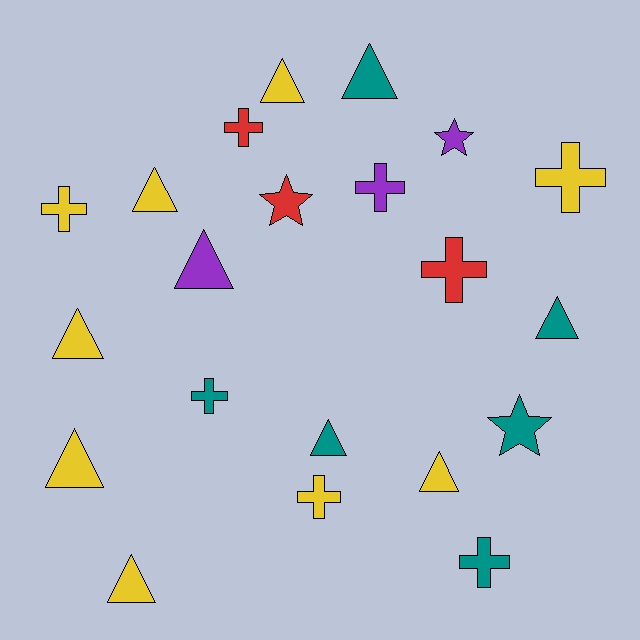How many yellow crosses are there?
There are 3 yellow crosses.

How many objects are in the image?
There are 21 objects.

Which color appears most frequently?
Yellow, with 9 objects.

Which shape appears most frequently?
Triangle, with 10 objects.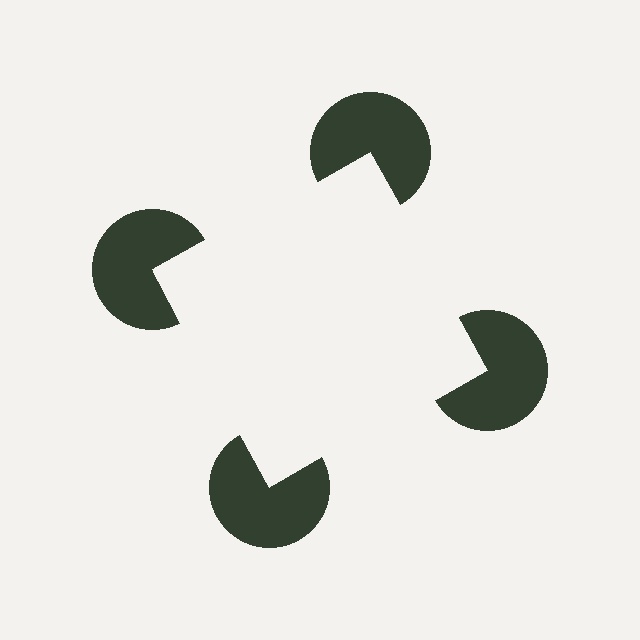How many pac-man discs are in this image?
There are 4 — one at each vertex of the illusory square.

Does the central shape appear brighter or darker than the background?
It typically appears slightly brighter than the background, even though no actual brightness change is drawn.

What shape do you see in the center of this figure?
An illusory square — its edges are inferred from the aligned wedge cuts in the pac-man discs, not physically drawn.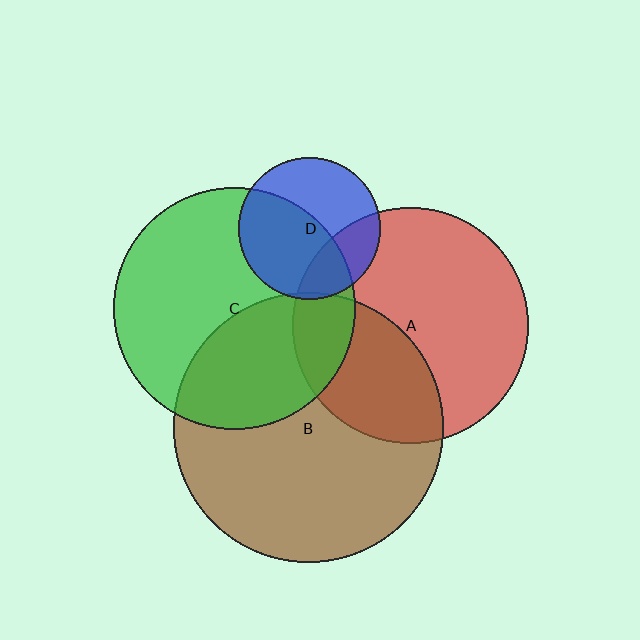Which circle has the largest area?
Circle B (brown).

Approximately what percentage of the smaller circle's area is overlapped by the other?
Approximately 40%.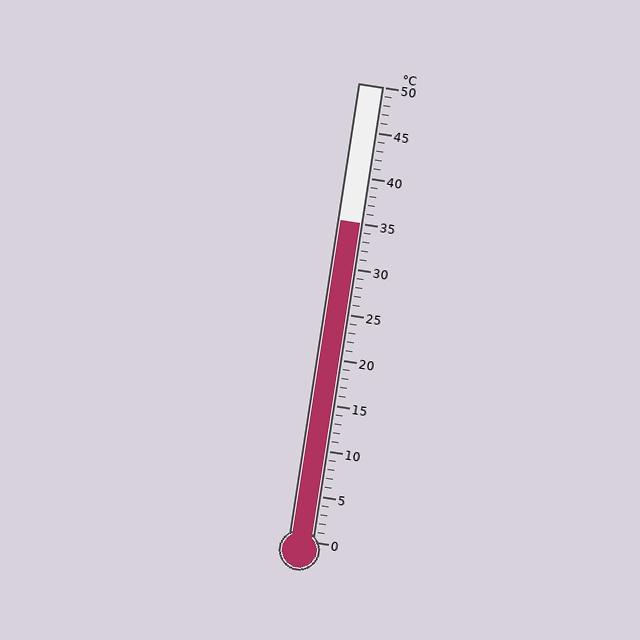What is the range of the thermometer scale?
The thermometer scale ranges from 0°C to 50°C.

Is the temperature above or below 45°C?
The temperature is below 45°C.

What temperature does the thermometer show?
The thermometer shows approximately 35°C.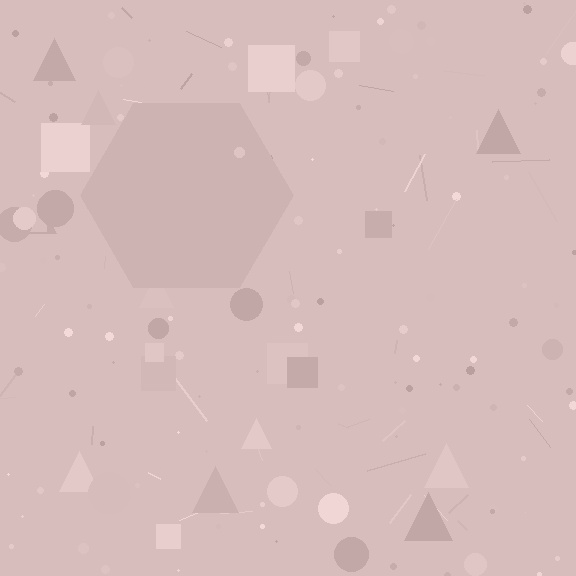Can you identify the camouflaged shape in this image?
The camouflaged shape is a hexagon.